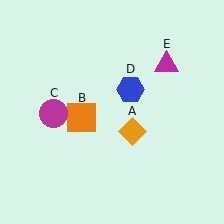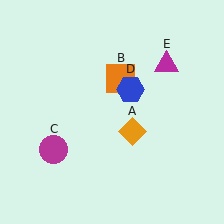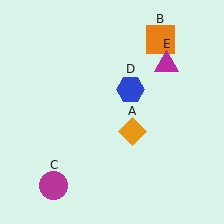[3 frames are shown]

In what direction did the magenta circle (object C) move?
The magenta circle (object C) moved down.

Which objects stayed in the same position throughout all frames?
Orange diamond (object A) and blue hexagon (object D) and magenta triangle (object E) remained stationary.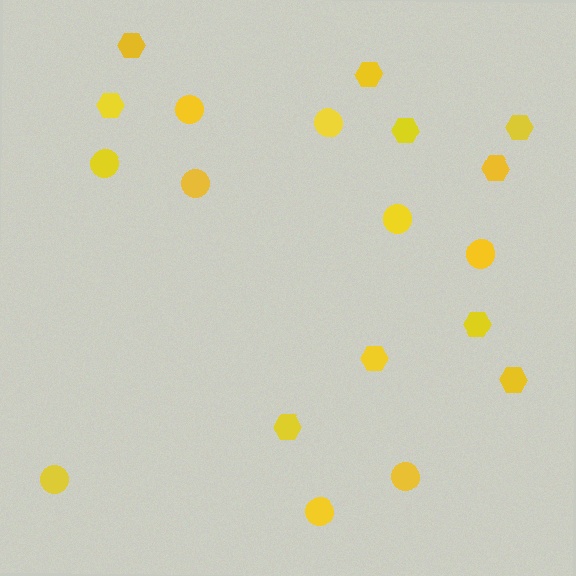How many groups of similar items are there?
There are 2 groups: one group of circles (9) and one group of hexagons (10).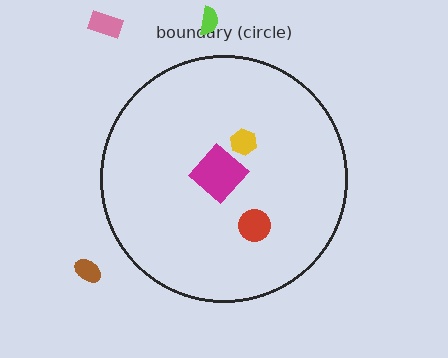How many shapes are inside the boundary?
3 inside, 3 outside.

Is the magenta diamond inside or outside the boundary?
Inside.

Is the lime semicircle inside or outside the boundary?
Outside.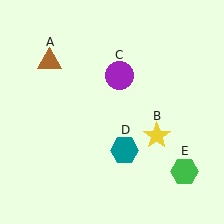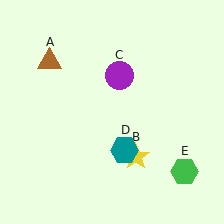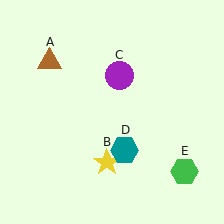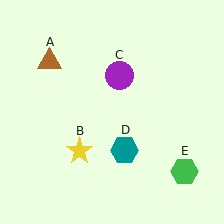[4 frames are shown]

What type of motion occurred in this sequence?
The yellow star (object B) rotated clockwise around the center of the scene.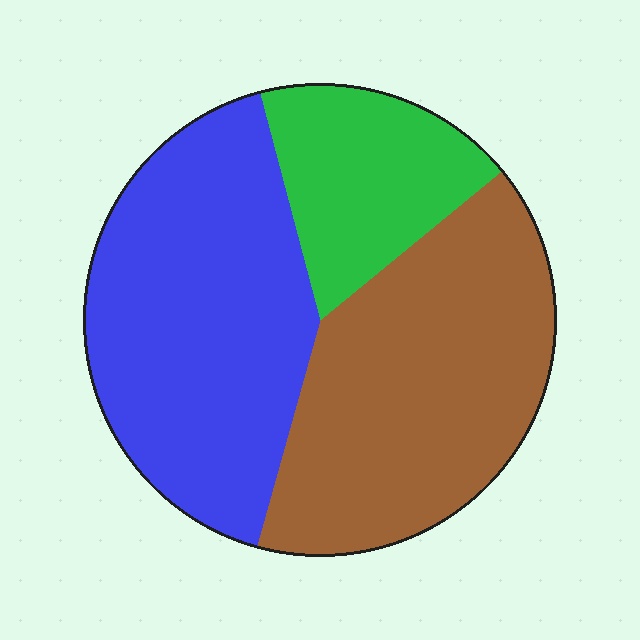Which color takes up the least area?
Green, at roughly 20%.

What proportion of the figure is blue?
Blue covers 42% of the figure.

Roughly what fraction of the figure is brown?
Brown takes up about two fifths (2/5) of the figure.